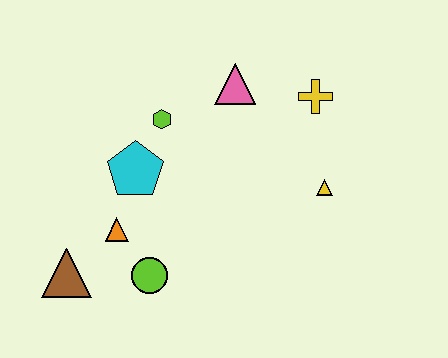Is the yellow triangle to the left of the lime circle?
No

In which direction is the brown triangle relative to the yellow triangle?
The brown triangle is to the left of the yellow triangle.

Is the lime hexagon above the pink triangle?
No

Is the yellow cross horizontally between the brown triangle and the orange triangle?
No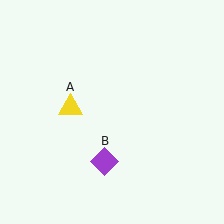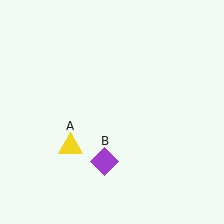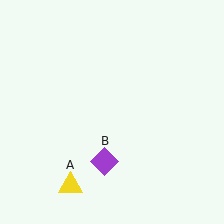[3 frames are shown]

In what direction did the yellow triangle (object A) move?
The yellow triangle (object A) moved down.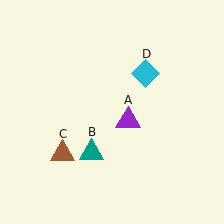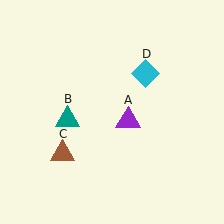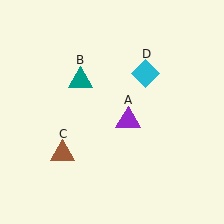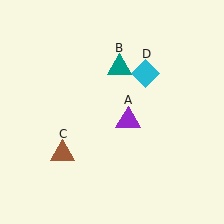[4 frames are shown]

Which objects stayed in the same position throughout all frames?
Purple triangle (object A) and brown triangle (object C) and cyan diamond (object D) remained stationary.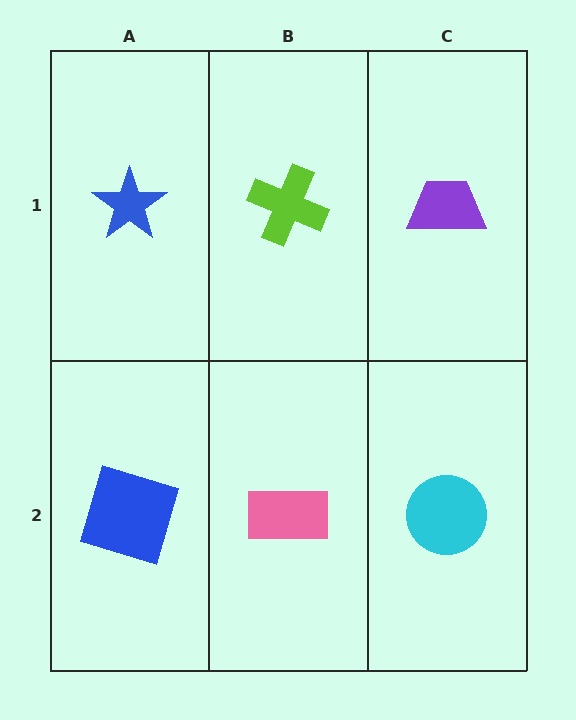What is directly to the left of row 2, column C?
A pink rectangle.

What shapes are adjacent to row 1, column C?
A cyan circle (row 2, column C), a lime cross (row 1, column B).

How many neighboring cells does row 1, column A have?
2.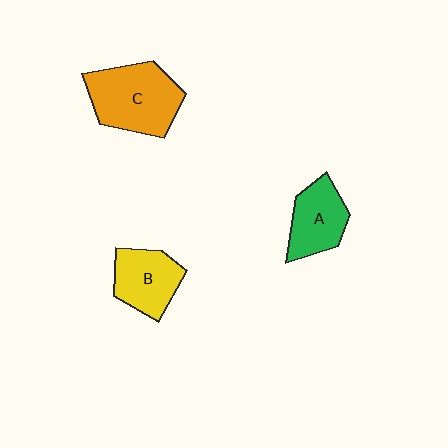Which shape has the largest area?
Shape C (orange).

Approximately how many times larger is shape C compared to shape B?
Approximately 1.5 times.